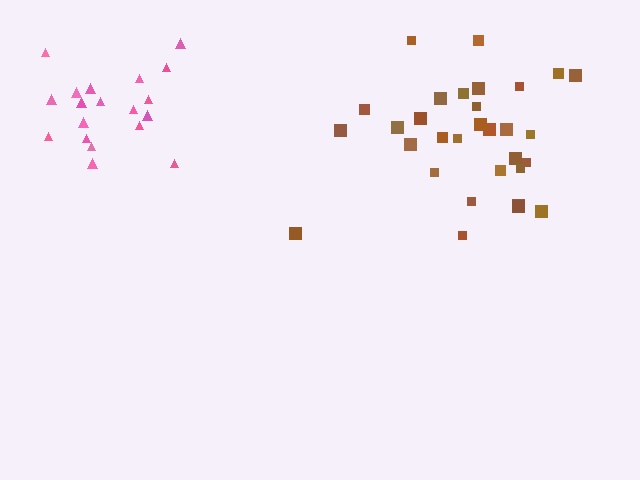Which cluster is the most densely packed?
Pink.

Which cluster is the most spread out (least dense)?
Brown.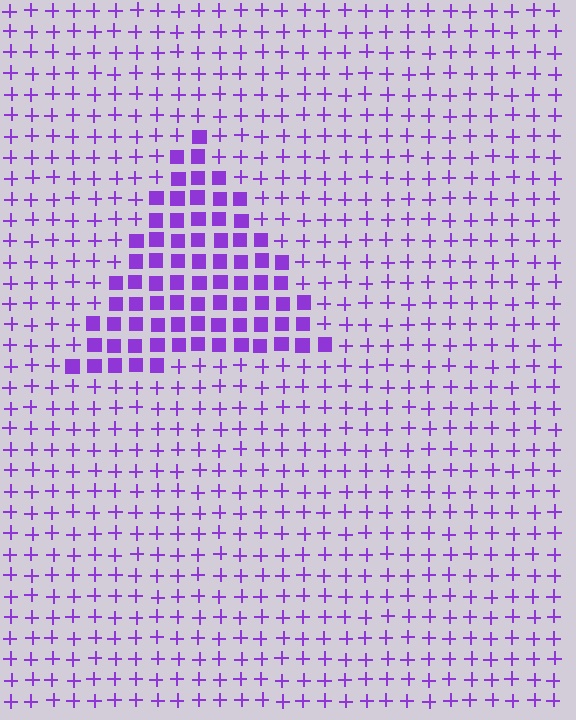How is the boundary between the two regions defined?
The boundary is defined by a change in element shape: squares inside vs. plus signs outside. All elements share the same color and spacing.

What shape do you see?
I see a triangle.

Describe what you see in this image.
The image is filled with small purple elements arranged in a uniform grid. A triangle-shaped region contains squares, while the surrounding area contains plus signs. The boundary is defined purely by the change in element shape.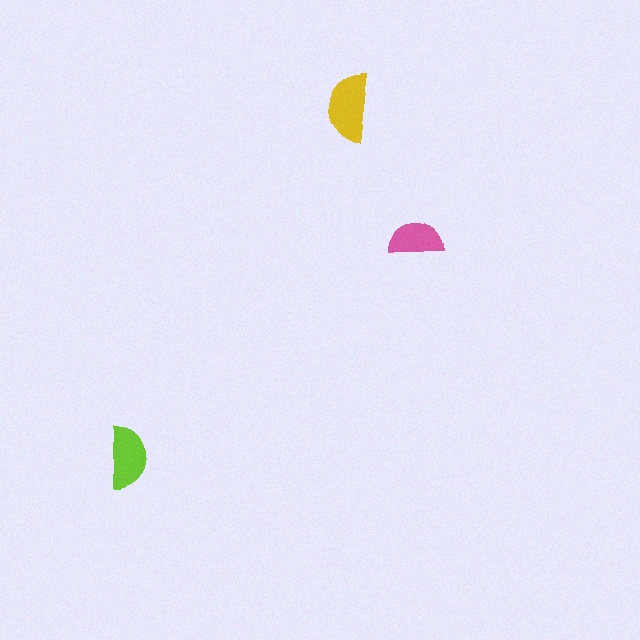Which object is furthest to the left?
The lime semicircle is leftmost.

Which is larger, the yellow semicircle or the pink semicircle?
The yellow one.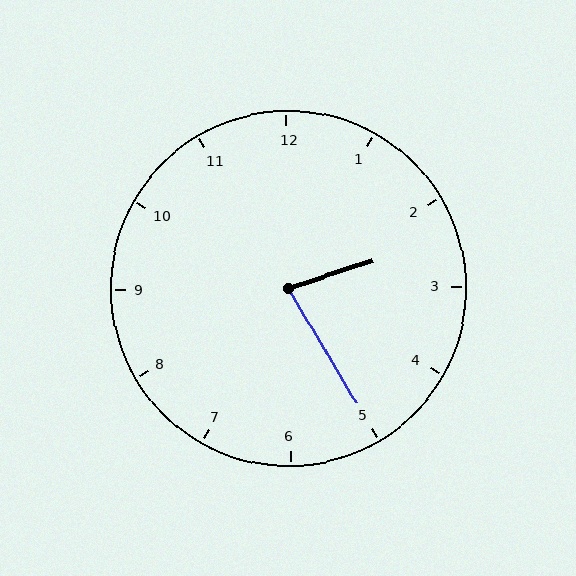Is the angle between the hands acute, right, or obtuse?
It is acute.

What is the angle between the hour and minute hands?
Approximately 78 degrees.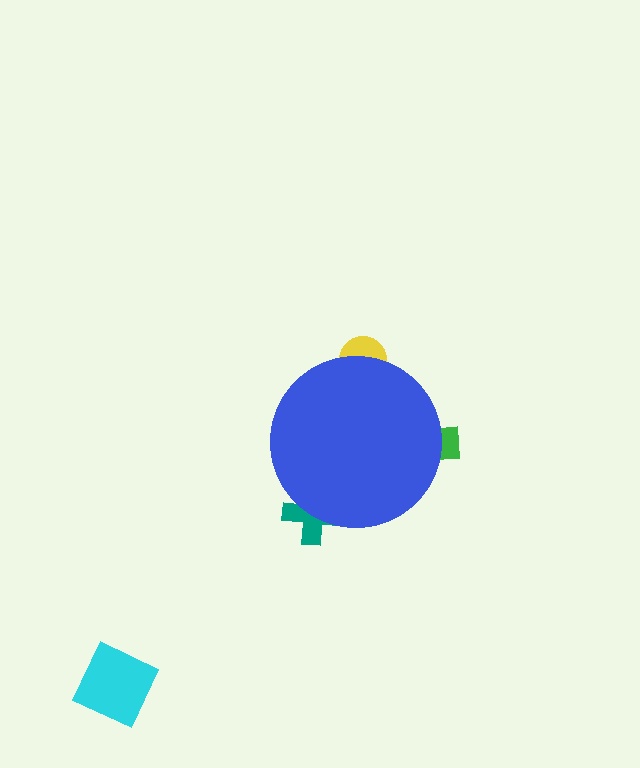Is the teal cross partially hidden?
Yes, the teal cross is partially hidden behind the blue circle.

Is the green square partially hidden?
Yes, the green square is partially hidden behind the blue circle.